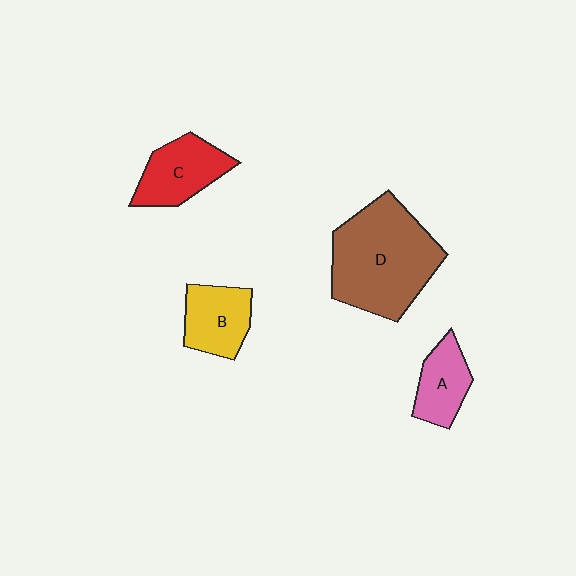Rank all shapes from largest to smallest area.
From largest to smallest: D (brown), C (red), B (yellow), A (pink).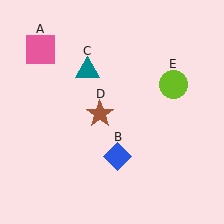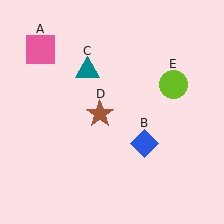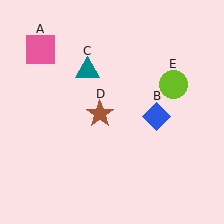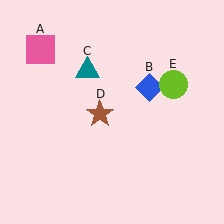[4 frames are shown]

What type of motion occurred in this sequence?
The blue diamond (object B) rotated counterclockwise around the center of the scene.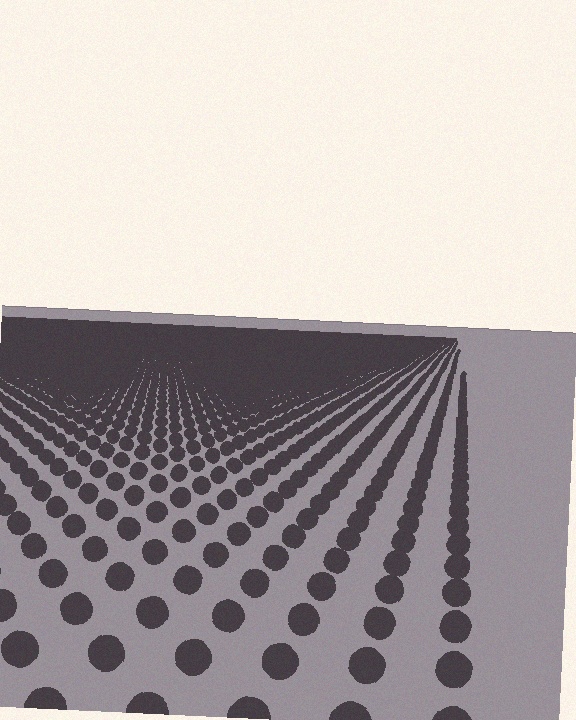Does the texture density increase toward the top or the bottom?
Density increases toward the top.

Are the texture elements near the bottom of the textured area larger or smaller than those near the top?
Larger. Near the bottom, elements are closer to the viewer and appear at a bigger on-screen size.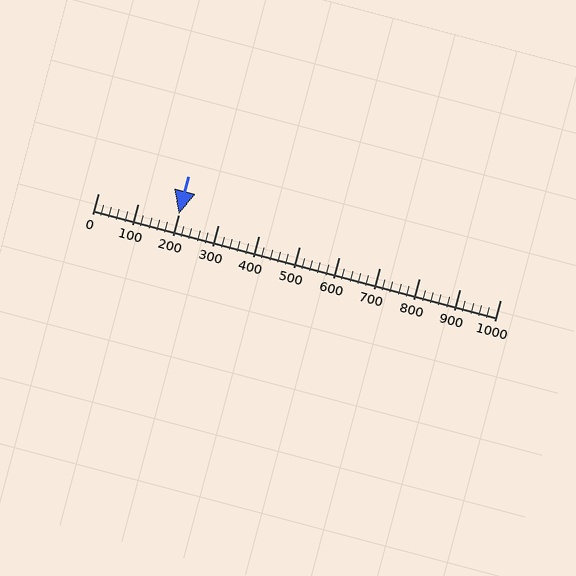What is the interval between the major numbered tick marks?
The major tick marks are spaced 100 units apart.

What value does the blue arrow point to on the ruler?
The blue arrow points to approximately 202.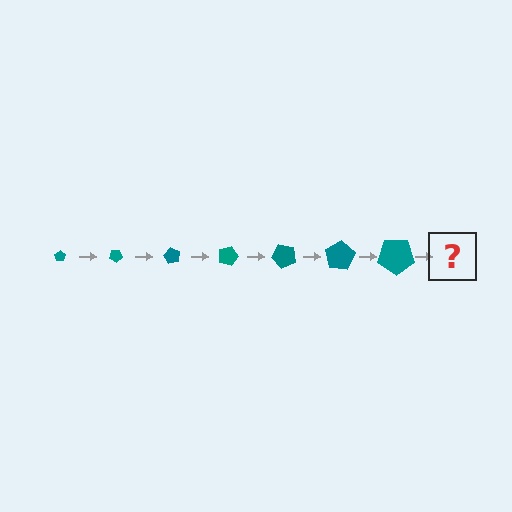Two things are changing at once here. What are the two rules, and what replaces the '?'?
The two rules are that the pentagon grows larger each step and it rotates 30 degrees each step. The '?' should be a pentagon, larger than the previous one and rotated 210 degrees from the start.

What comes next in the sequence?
The next element should be a pentagon, larger than the previous one and rotated 210 degrees from the start.